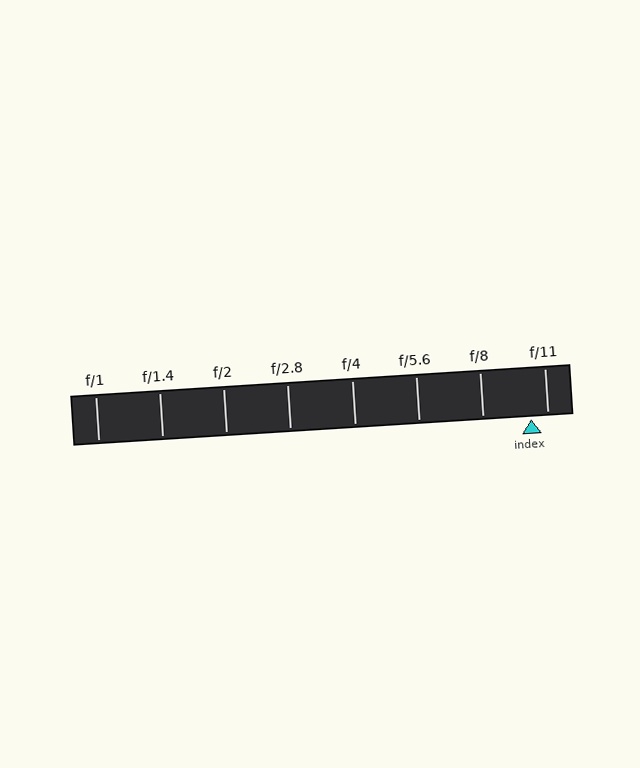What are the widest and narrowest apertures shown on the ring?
The widest aperture shown is f/1 and the narrowest is f/11.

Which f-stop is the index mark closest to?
The index mark is closest to f/11.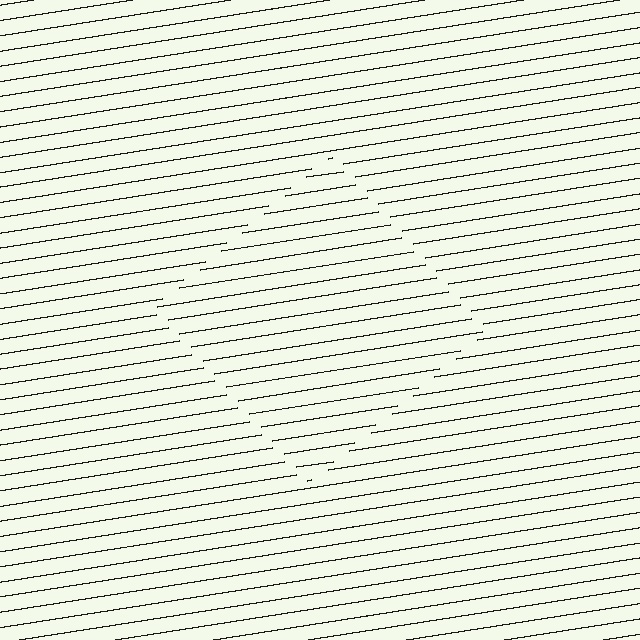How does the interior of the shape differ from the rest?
The interior of the shape contains the same grating, shifted by half a period — the contour is defined by the phase discontinuity where line-ends from the inner and outer gratings abut.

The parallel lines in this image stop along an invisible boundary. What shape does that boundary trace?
An illusory square. The interior of the shape contains the same grating, shifted by half a period — the contour is defined by the phase discontinuity where line-ends from the inner and outer gratings abut.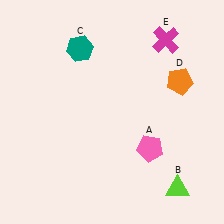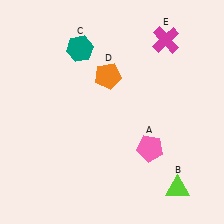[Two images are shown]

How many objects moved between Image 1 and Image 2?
1 object moved between the two images.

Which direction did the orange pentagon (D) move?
The orange pentagon (D) moved left.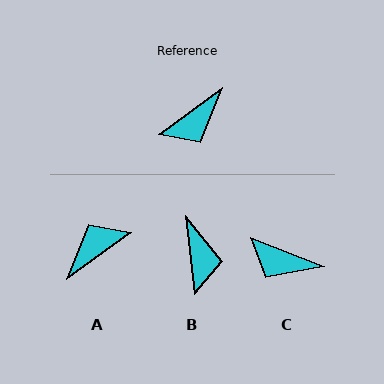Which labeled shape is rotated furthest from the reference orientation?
A, about 179 degrees away.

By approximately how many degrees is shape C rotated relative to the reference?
Approximately 58 degrees clockwise.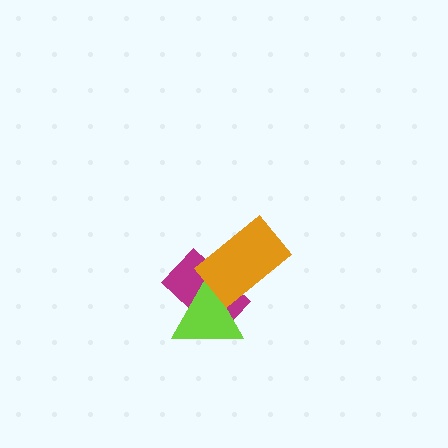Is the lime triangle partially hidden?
Yes, it is partially covered by another shape.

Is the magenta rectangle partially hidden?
Yes, it is partially covered by another shape.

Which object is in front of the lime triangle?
The orange rectangle is in front of the lime triangle.